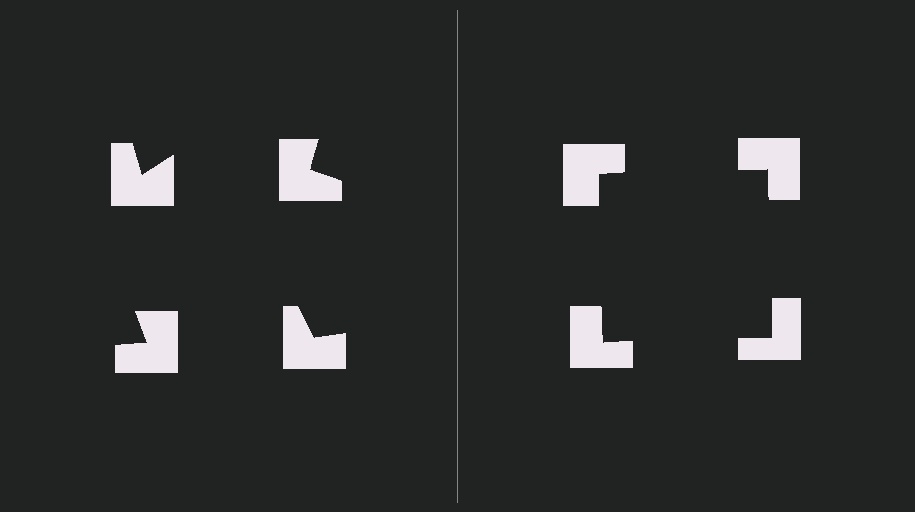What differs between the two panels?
The notched squares are positioned identically on both sides; only the wedge orientations differ. On the right they align to a square; on the left they are misaligned.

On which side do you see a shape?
An illusory square appears on the right side. On the left side the wedge cuts are rotated, so no coherent shape forms.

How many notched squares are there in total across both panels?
8 — 4 on each side.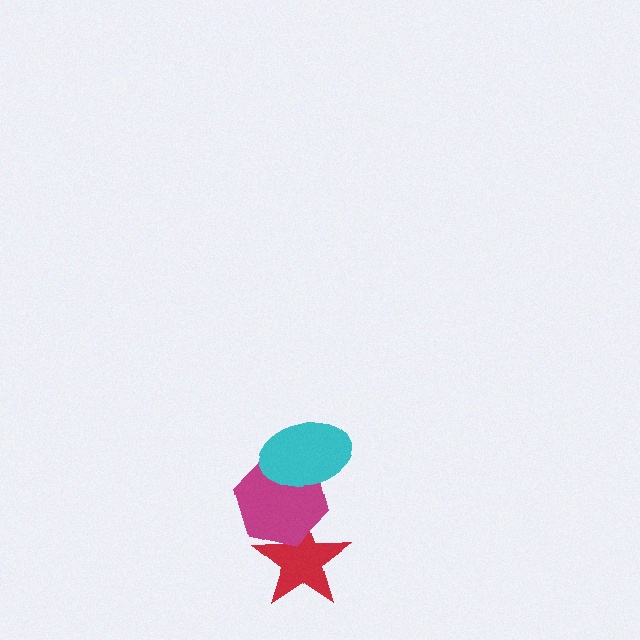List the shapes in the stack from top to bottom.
From top to bottom: the cyan ellipse, the magenta hexagon, the red star.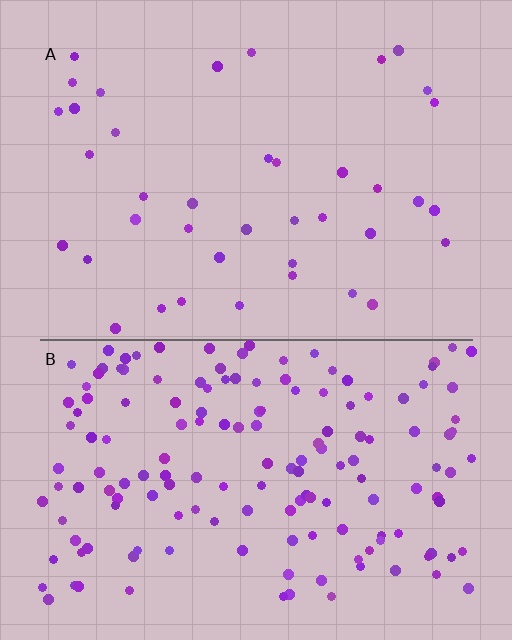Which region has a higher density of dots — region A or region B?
B (the bottom).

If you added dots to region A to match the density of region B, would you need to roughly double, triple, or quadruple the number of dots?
Approximately quadruple.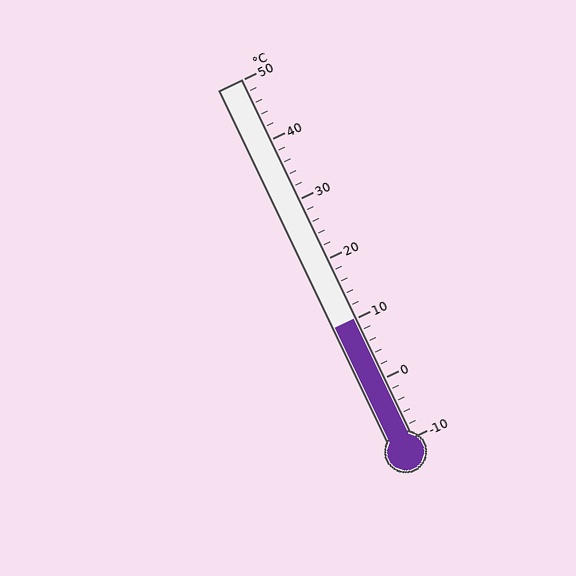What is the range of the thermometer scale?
The thermometer scale ranges from -10°C to 50°C.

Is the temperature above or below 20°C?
The temperature is below 20°C.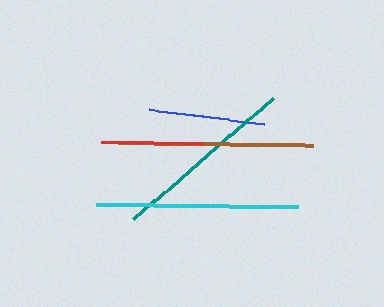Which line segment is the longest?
The cyan line is the longest at approximately 202 pixels.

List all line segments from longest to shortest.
From longest to shortest: cyan, brown, teal, blue, red.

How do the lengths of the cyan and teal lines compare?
The cyan and teal lines are approximately the same length.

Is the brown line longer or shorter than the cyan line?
The cyan line is longer than the brown line.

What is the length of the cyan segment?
The cyan segment is approximately 202 pixels long.